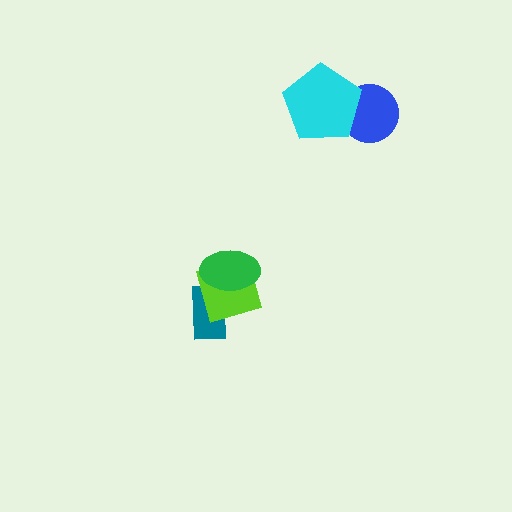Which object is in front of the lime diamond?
The green ellipse is in front of the lime diamond.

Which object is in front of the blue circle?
The cyan pentagon is in front of the blue circle.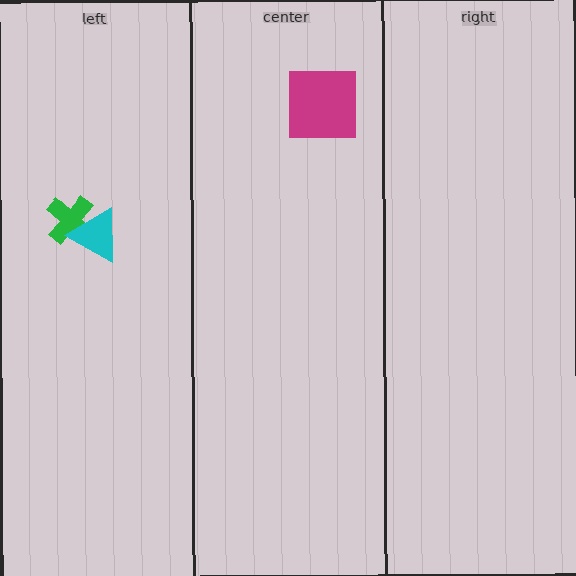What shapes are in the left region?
The green cross, the cyan triangle.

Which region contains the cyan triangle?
The left region.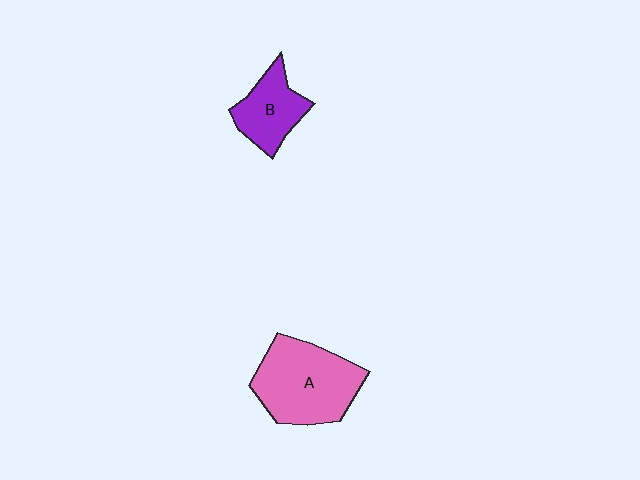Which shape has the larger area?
Shape A (pink).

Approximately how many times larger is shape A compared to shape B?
Approximately 1.8 times.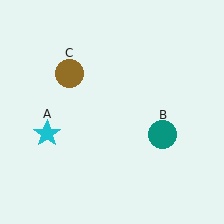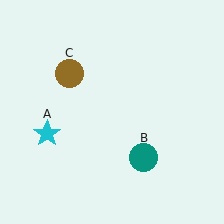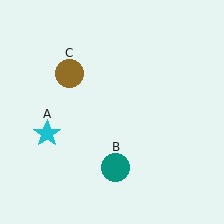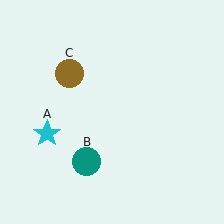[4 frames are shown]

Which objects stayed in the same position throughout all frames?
Cyan star (object A) and brown circle (object C) remained stationary.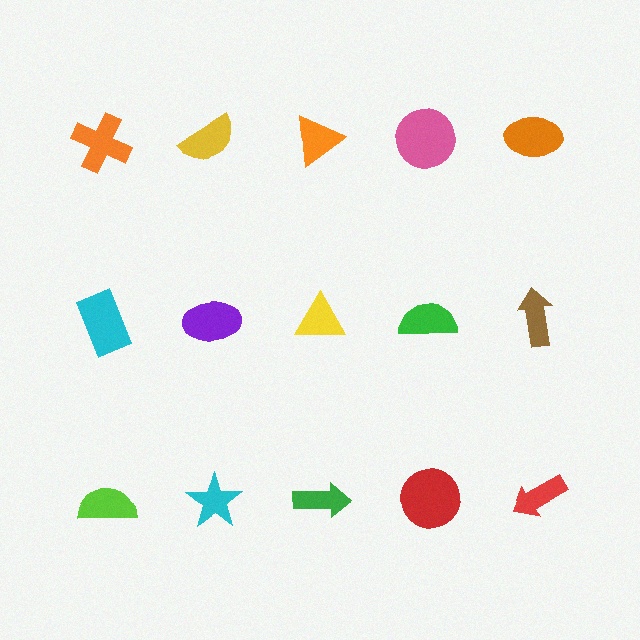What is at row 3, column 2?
A cyan star.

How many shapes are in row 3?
5 shapes.